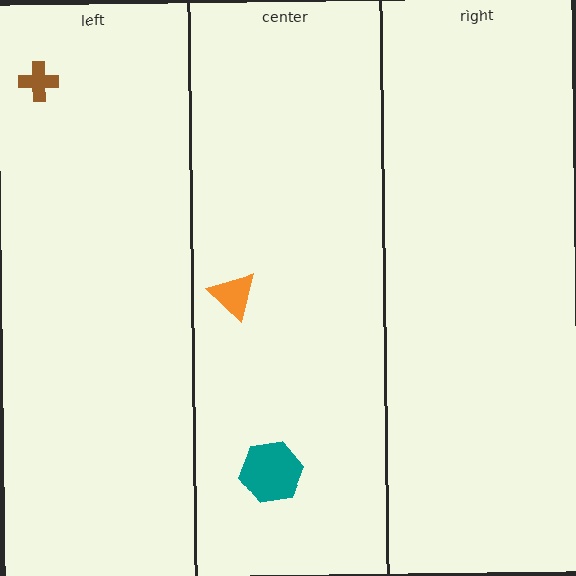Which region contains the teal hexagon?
The center region.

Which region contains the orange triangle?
The center region.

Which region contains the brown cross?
The left region.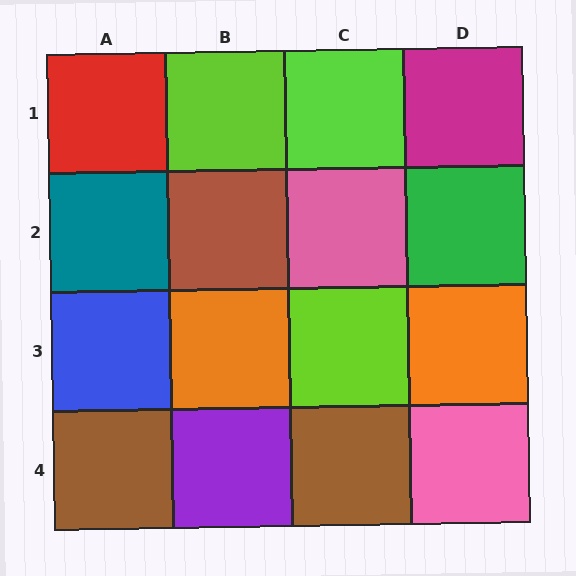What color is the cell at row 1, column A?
Red.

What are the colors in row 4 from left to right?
Brown, purple, brown, pink.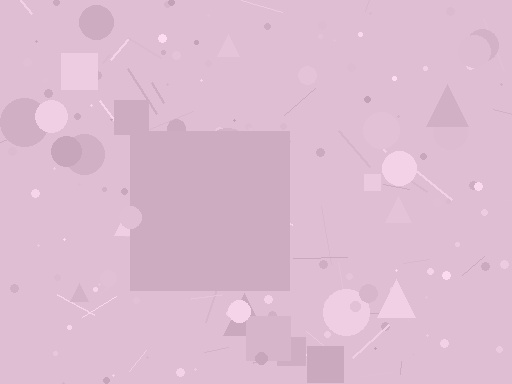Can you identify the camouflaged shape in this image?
The camouflaged shape is a square.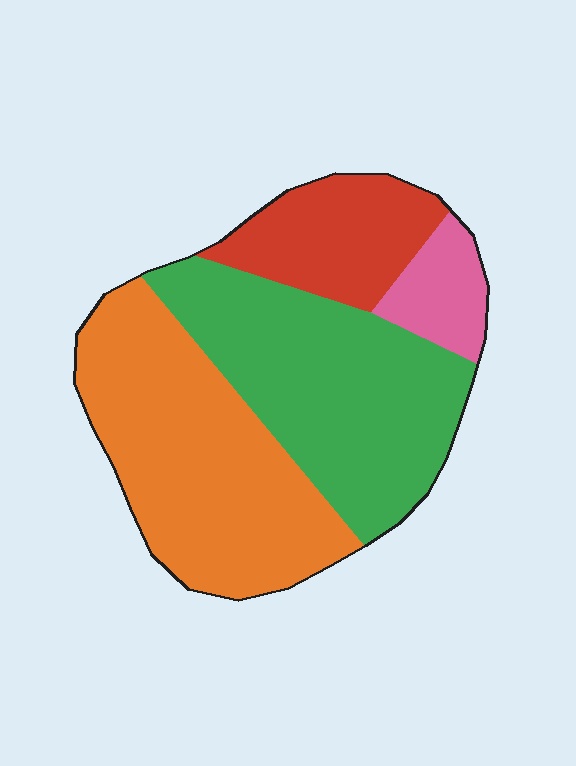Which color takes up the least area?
Pink, at roughly 10%.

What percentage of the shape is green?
Green covers around 35% of the shape.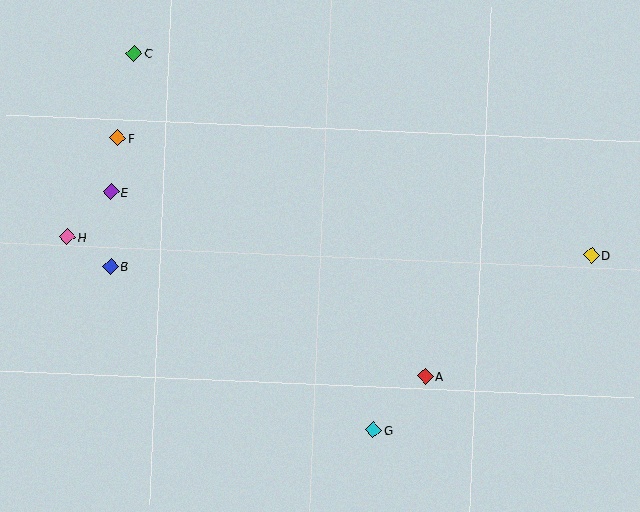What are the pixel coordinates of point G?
Point G is at (374, 430).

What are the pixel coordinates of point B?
Point B is at (111, 266).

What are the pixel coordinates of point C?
Point C is at (134, 53).